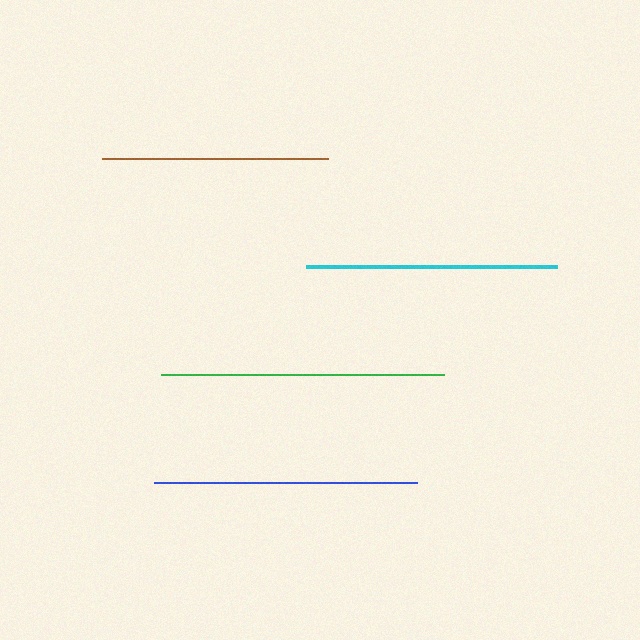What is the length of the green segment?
The green segment is approximately 284 pixels long.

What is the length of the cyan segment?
The cyan segment is approximately 251 pixels long.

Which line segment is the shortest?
The brown line is the shortest at approximately 226 pixels.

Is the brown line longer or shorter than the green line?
The green line is longer than the brown line.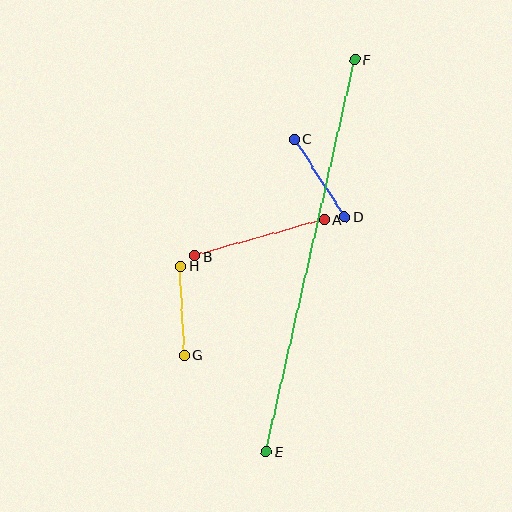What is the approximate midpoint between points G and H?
The midpoint is at approximately (182, 311) pixels.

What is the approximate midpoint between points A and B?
The midpoint is at approximately (260, 238) pixels.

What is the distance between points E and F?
The distance is approximately 402 pixels.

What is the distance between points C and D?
The distance is approximately 92 pixels.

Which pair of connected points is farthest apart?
Points E and F are farthest apart.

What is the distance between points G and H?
The distance is approximately 89 pixels.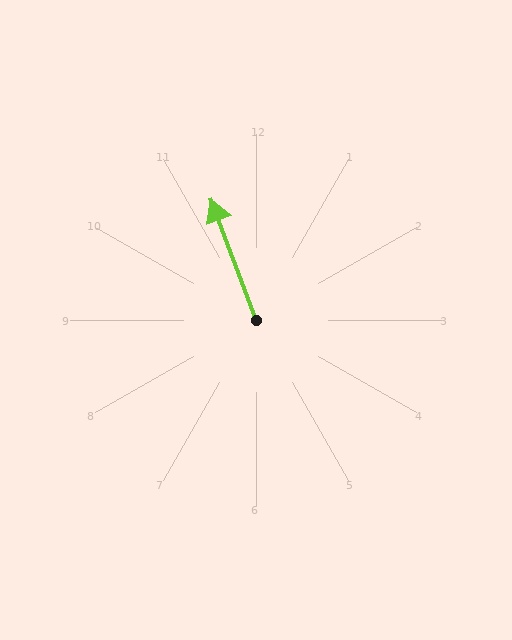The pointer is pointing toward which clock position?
Roughly 11 o'clock.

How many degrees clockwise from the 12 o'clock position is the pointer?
Approximately 340 degrees.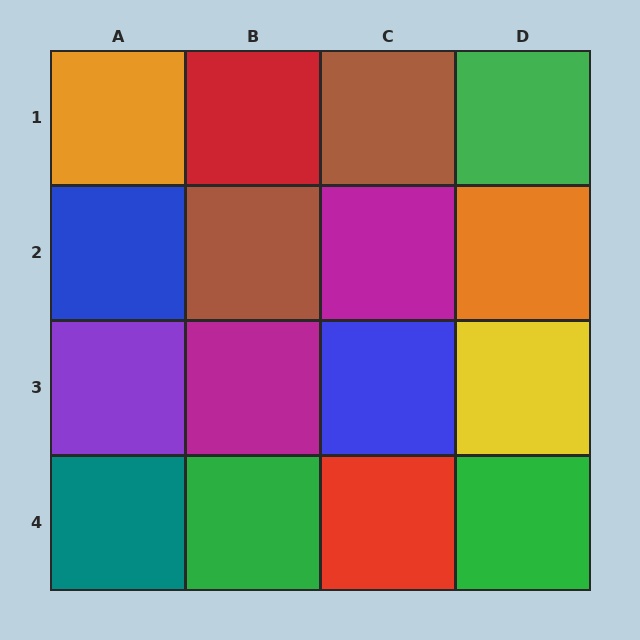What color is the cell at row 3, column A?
Purple.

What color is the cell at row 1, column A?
Orange.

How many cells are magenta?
2 cells are magenta.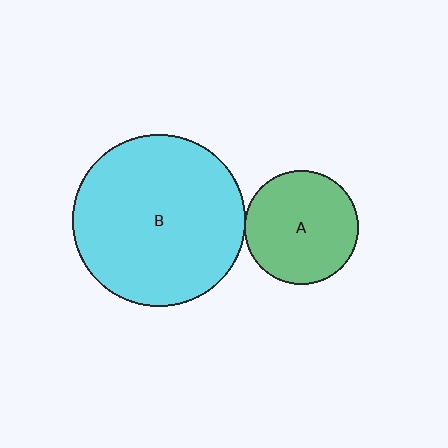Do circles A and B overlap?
Yes.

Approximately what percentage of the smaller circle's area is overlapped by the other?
Approximately 5%.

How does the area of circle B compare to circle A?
Approximately 2.3 times.